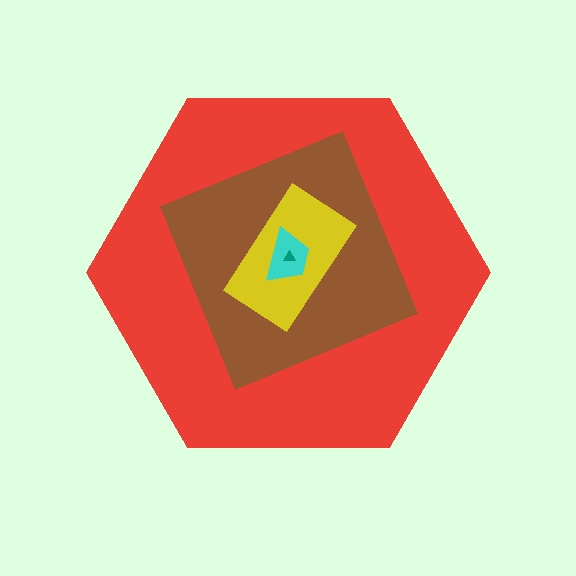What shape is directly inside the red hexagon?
The brown diamond.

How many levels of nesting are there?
5.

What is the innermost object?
The teal triangle.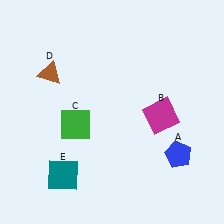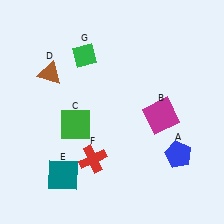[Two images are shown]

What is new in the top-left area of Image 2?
A green diamond (G) was added in the top-left area of Image 2.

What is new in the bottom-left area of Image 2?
A red cross (F) was added in the bottom-left area of Image 2.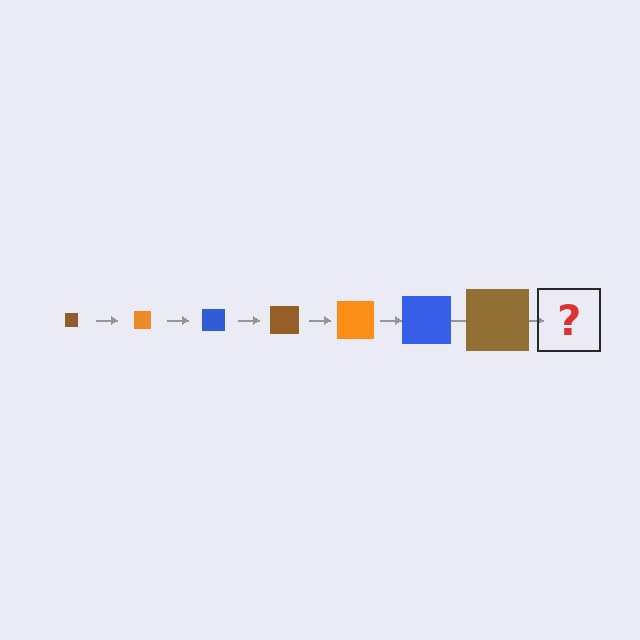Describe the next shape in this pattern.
It should be an orange square, larger than the previous one.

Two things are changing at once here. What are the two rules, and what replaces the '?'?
The two rules are that the square grows larger each step and the color cycles through brown, orange, and blue. The '?' should be an orange square, larger than the previous one.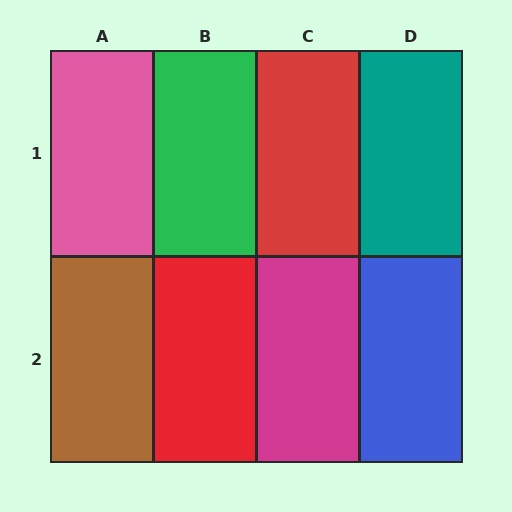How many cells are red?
2 cells are red.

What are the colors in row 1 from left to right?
Pink, green, red, teal.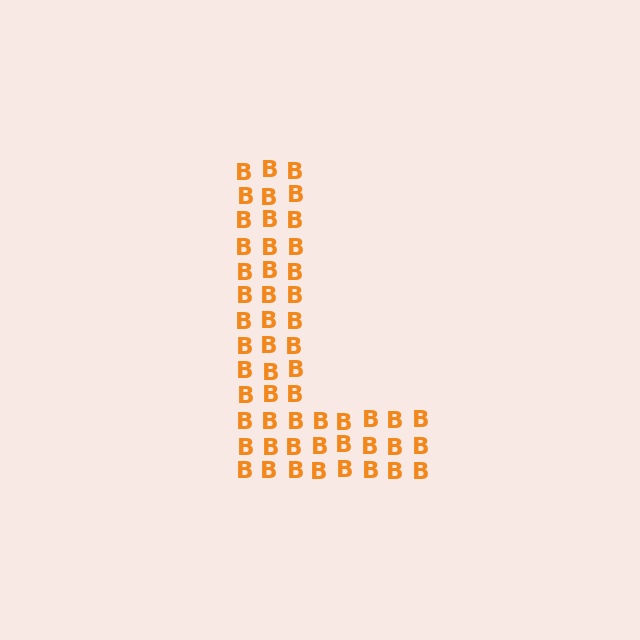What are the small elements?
The small elements are letter B's.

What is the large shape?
The large shape is the letter L.